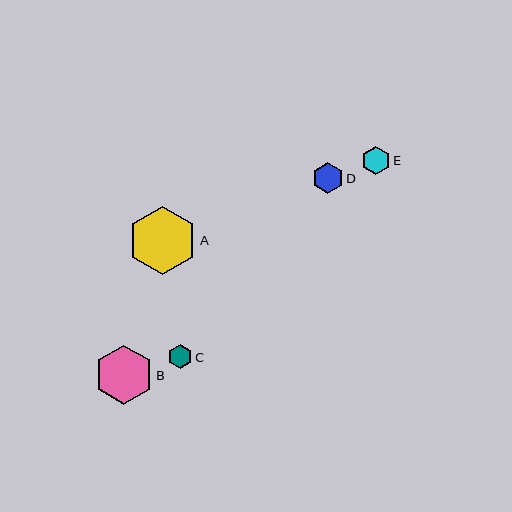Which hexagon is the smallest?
Hexagon C is the smallest with a size of approximately 24 pixels.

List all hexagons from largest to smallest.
From largest to smallest: A, B, D, E, C.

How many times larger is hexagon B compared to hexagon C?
Hexagon B is approximately 2.5 times the size of hexagon C.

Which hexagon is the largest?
Hexagon A is the largest with a size of approximately 68 pixels.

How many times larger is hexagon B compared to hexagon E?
Hexagon B is approximately 2.1 times the size of hexagon E.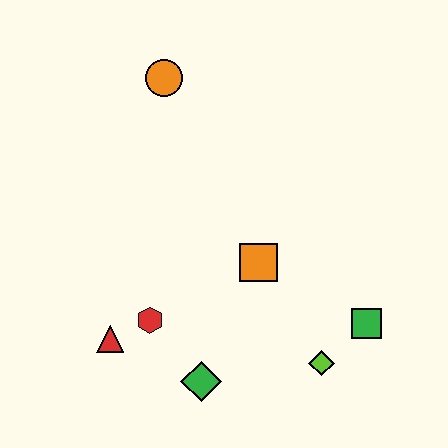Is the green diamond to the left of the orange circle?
No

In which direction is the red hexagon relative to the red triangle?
The red hexagon is to the right of the red triangle.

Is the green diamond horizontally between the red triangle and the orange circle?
No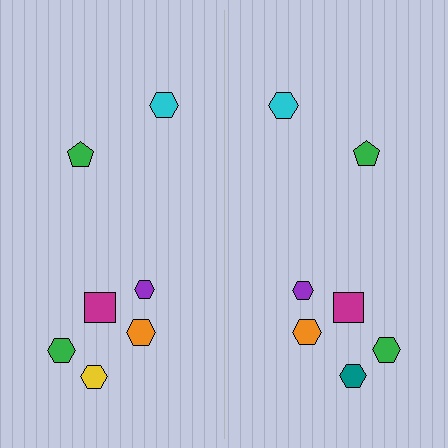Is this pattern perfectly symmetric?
No, the pattern is not perfectly symmetric. The teal hexagon on the right side breaks the symmetry — its mirror counterpart is yellow.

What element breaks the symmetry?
The teal hexagon on the right side breaks the symmetry — its mirror counterpart is yellow.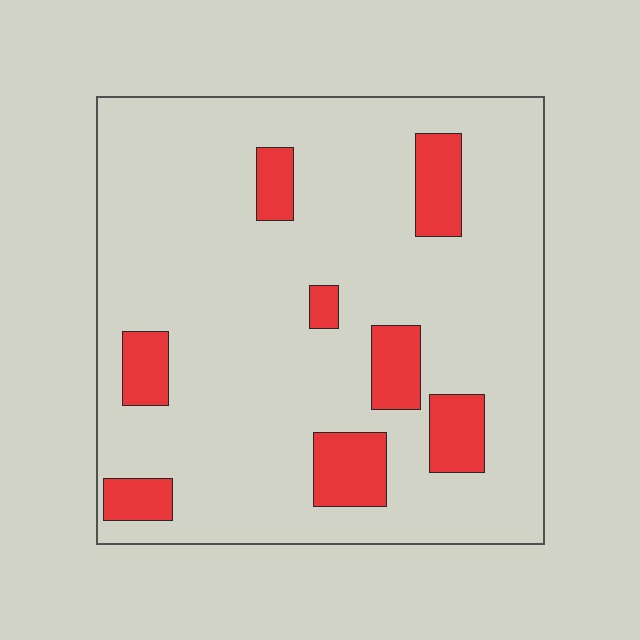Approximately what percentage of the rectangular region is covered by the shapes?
Approximately 15%.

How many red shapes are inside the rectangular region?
8.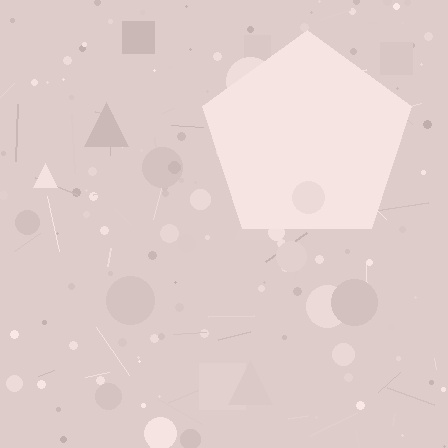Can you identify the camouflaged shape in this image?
The camouflaged shape is a pentagon.